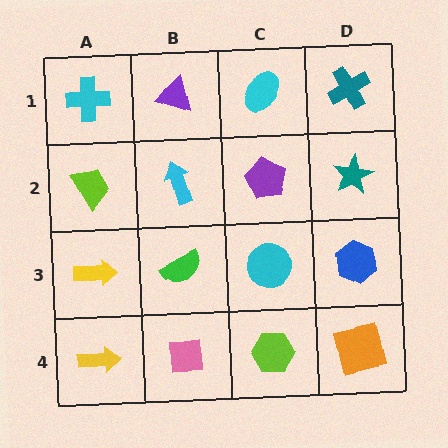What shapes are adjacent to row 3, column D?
A teal star (row 2, column D), an orange square (row 4, column D), a cyan circle (row 3, column C).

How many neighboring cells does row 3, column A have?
3.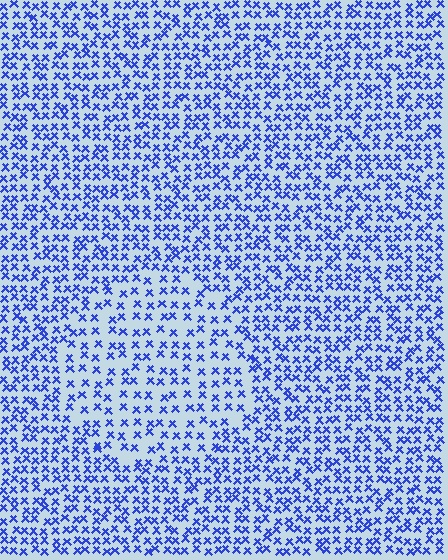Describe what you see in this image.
The image contains small blue elements arranged at two different densities. A circle-shaped region is visible where the elements are less densely packed than the surrounding area.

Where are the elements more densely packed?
The elements are more densely packed outside the circle boundary.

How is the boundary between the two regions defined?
The boundary is defined by a change in element density (approximately 1.6x ratio). All elements are the same color, size, and shape.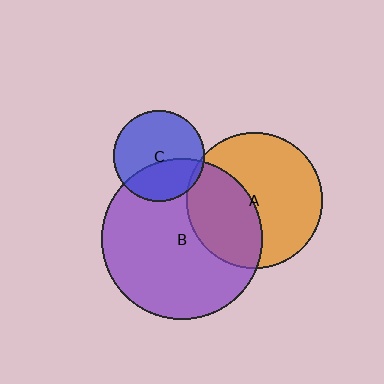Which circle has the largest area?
Circle B (purple).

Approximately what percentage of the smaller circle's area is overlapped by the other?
Approximately 40%.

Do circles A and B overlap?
Yes.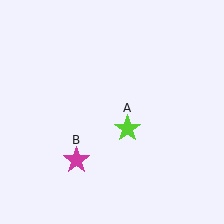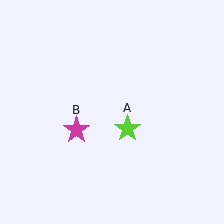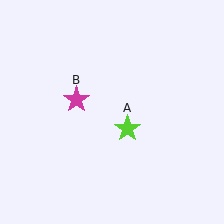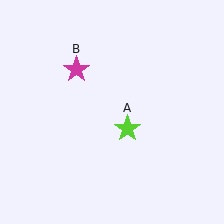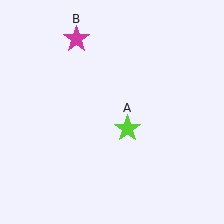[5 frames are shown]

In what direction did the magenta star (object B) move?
The magenta star (object B) moved up.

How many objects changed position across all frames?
1 object changed position: magenta star (object B).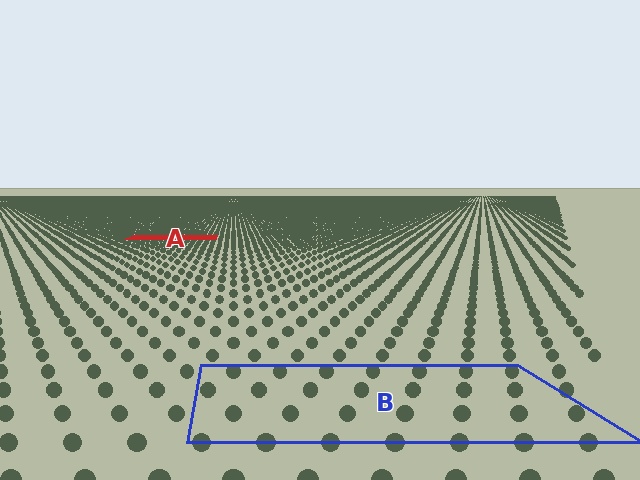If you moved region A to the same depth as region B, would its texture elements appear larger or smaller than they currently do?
They would appear larger. At a closer depth, the same texture elements are projected at a bigger on-screen size.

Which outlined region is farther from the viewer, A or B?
Region A is farther from the viewer — the texture elements inside it appear smaller and more densely packed.